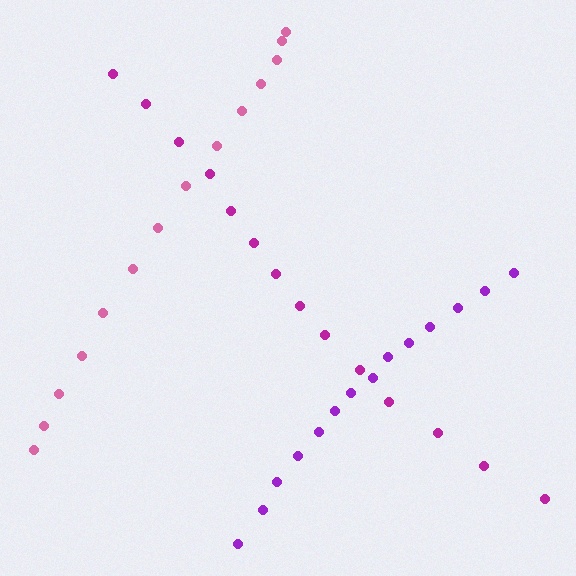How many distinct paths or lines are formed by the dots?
There are 3 distinct paths.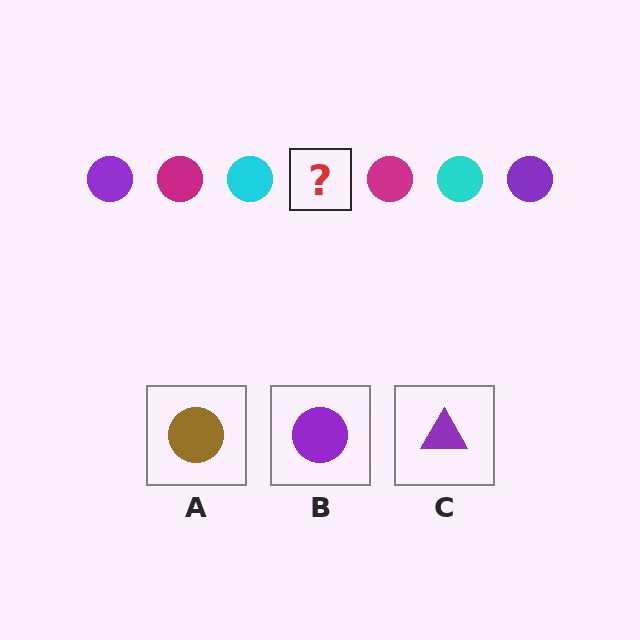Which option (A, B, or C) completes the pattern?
B.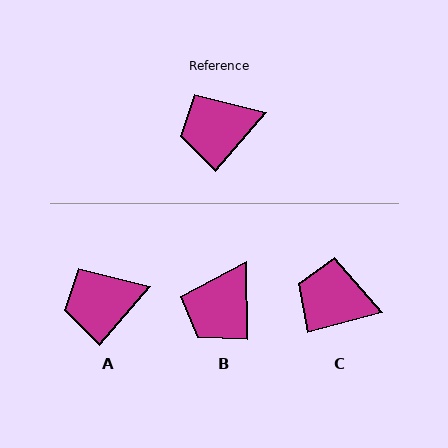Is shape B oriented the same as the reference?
No, it is off by about 42 degrees.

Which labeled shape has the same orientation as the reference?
A.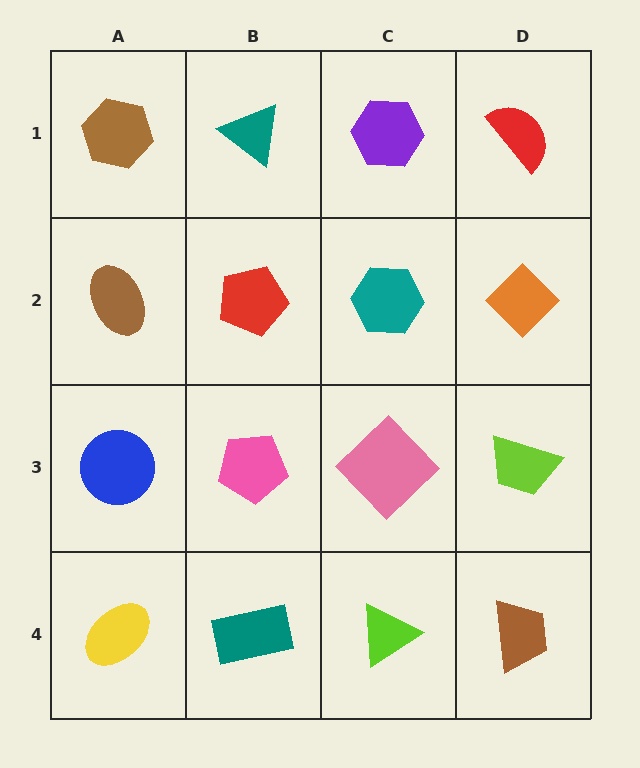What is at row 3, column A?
A blue circle.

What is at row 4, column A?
A yellow ellipse.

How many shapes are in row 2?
4 shapes.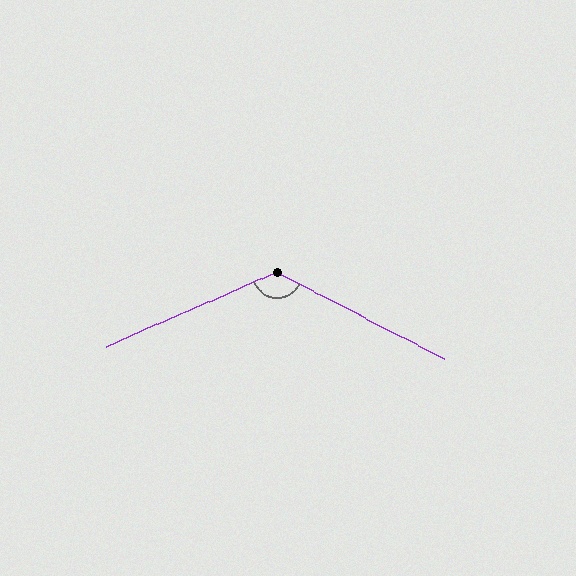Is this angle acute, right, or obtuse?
It is obtuse.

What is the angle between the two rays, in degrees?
Approximately 129 degrees.